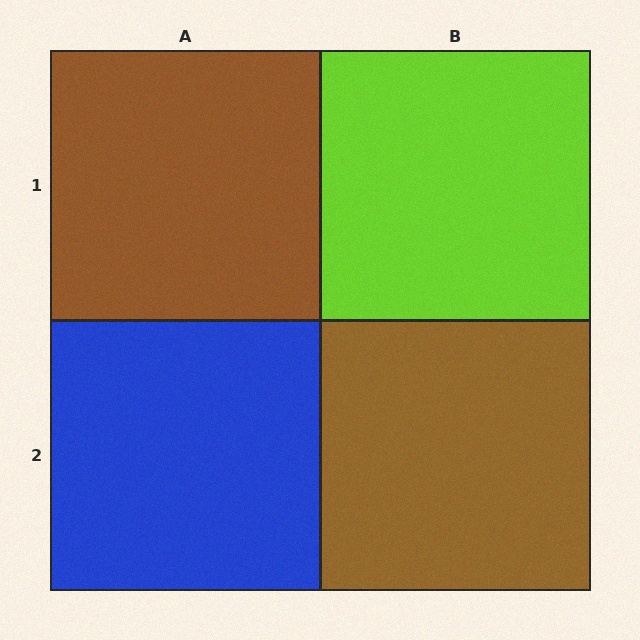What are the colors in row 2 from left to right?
Blue, brown.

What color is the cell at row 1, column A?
Brown.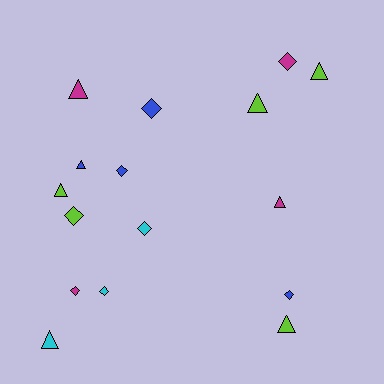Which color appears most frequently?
Lime, with 5 objects.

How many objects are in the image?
There are 16 objects.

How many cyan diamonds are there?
There are 2 cyan diamonds.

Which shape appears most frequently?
Triangle, with 8 objects.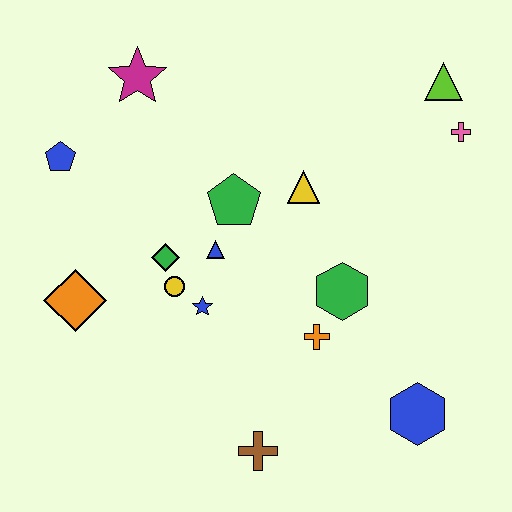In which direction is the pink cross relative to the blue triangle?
The pink cross is to the right of the blue triangle.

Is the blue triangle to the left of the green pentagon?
Yes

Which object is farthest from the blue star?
The lime triangle is farthest from the blue star.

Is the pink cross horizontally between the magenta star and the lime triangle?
No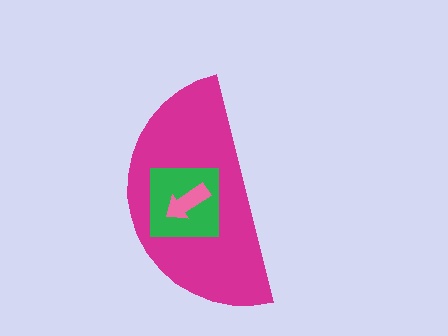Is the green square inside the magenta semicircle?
Yes.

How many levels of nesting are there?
3.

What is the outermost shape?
The magenta semicircle.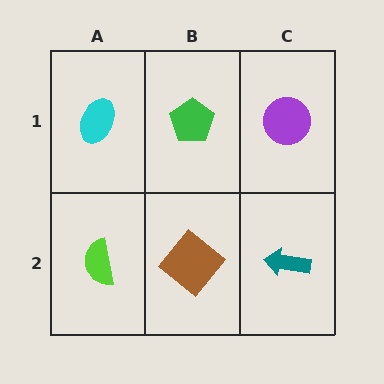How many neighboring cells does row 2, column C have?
2.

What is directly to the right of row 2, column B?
A teal arrow.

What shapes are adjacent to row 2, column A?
A cyan ellipse (row 1, column A), a brown diamond (row 2, column B).